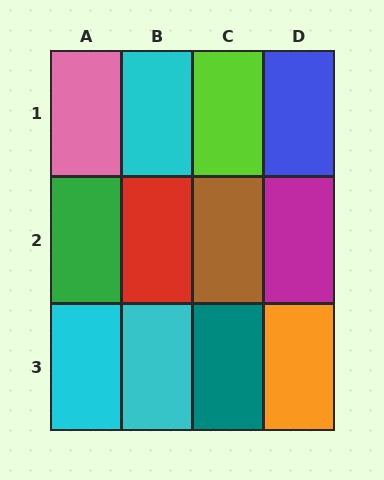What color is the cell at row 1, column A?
Pink.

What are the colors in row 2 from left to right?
Green, red, brown, magenta.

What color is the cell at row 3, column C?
Teal.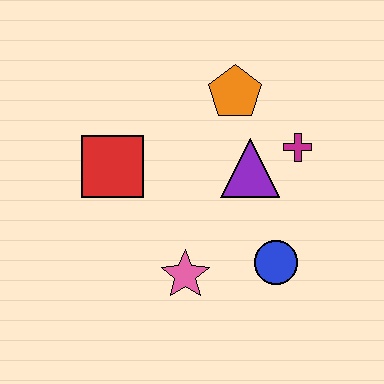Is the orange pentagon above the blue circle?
Yes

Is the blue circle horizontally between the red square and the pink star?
No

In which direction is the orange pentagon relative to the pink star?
The orange pentagon is above the pink star.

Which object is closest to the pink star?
The blue circle is closest to the pink star.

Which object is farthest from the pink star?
The orange pentagon is farthest from the pink star.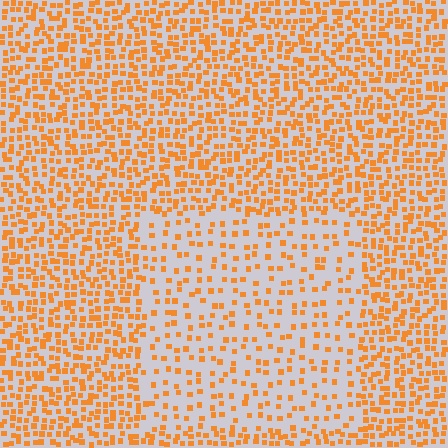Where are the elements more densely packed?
The elements are more densely packed outside the rectangle boundary.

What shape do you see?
I see a rectangle.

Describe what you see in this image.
The image contains small orange elements arranged at two different densities. A rectangle-shaped region is visible where the elements are less densely packed than the surrounding area.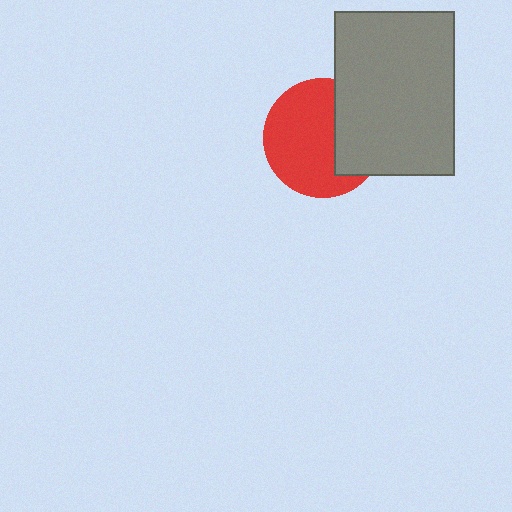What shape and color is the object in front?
The object in front is a gray rectangle.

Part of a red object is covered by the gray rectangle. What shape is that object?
It is a circle.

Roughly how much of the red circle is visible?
Most of it is visible (roughly 66%).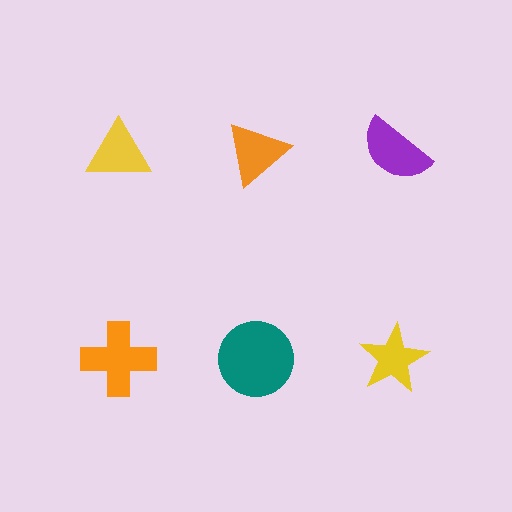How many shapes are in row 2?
3 shapes.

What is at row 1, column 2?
An orange triangle.